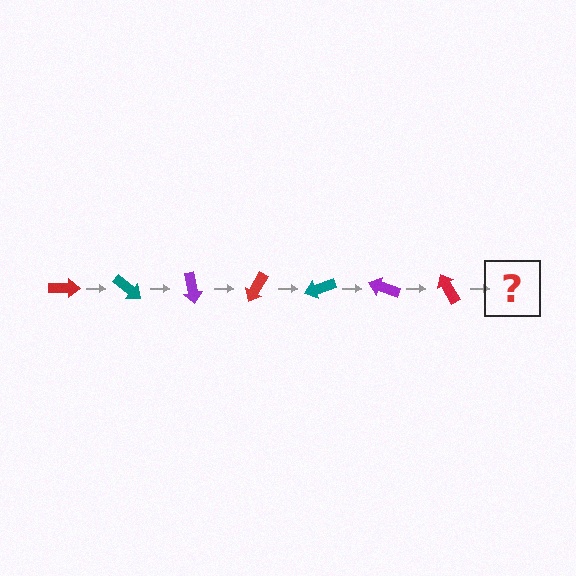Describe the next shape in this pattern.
It should be a teal arrow, rotated 280 degrees from the start.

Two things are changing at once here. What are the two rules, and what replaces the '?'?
The two rules are that it rotates 40 degrees each step and the color cycles through red, teal, and purple. The '?' should be a teal arrow, rotated 280 degrees from the start.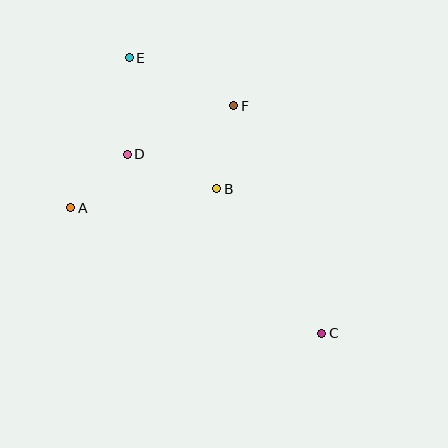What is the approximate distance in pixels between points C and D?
The distance between C and D is approximately 264 pixels.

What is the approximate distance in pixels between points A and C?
The distance between A and C is approximately 281 pixels.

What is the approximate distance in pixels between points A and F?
The distance between A and F is approximately 192 pixels.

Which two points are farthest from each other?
Points C and E are farthest from each other.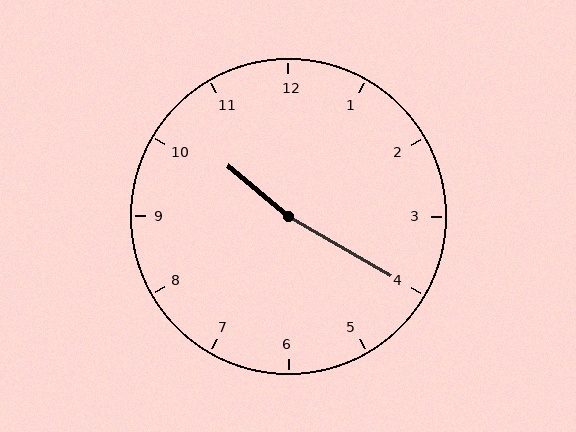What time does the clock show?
10:20.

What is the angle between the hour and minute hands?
Approximately 170 degrees.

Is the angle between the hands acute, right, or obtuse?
It is obtuse.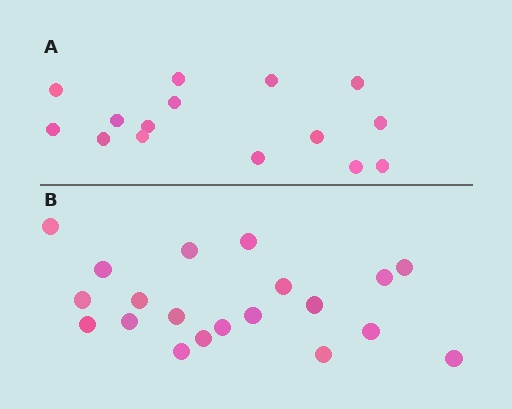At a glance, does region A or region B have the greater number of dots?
Region B (the bottom region) has more dots.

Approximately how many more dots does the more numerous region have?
Region B has about 5 more dots than region A.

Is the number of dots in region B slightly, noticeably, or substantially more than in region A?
Region B has noticeably more, but not dramatically so. The ratio is roughly 1.3 to 1.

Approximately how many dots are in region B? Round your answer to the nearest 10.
About 20 dots.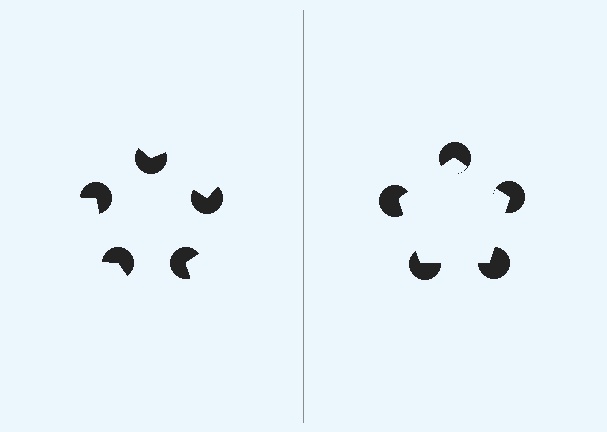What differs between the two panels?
The pac-man discs are positioned identically on both sides; only the wedge orientations differ. On the right they align to a pentagon; on the left they are misaligned.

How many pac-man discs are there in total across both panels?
10 — 5 on each side.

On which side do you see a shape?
An illusory pentagon appears on the right side. On the left side the wedge cuts are rotated, so no coherent shape forms.